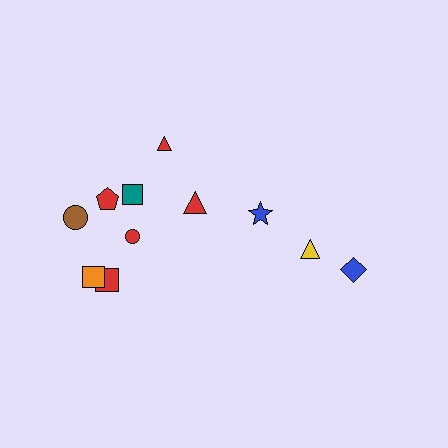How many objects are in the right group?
There are 3 objects.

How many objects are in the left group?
There are 8 objects.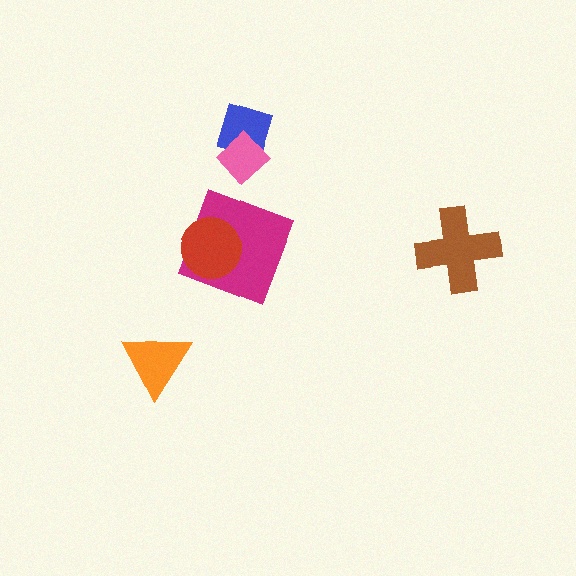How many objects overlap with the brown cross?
0 objects overlap with the brown cross.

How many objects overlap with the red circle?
1 object overlaps with the red circle.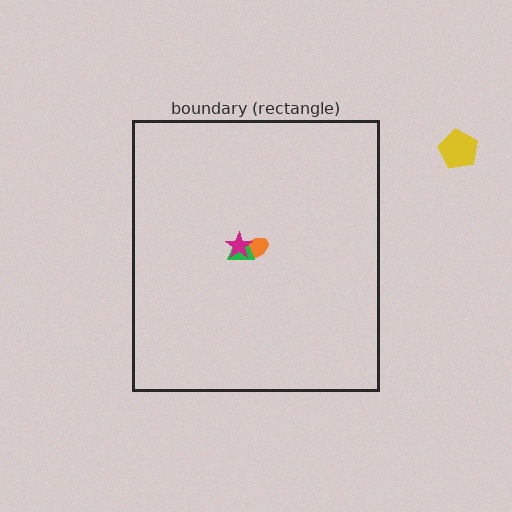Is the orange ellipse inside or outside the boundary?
Inside.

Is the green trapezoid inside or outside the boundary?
Inside.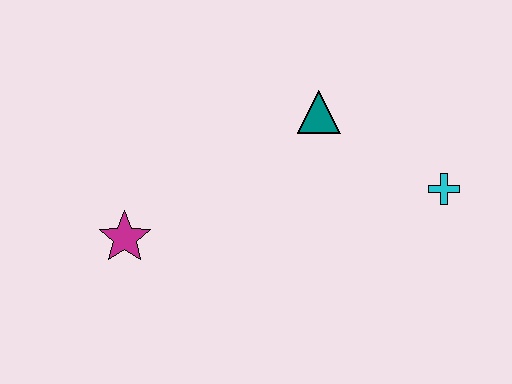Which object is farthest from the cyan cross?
The magenta star is farthest from the cyan cross.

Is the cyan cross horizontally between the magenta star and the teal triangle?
No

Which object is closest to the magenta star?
The teal triangle is closest to the magenta star.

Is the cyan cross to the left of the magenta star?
No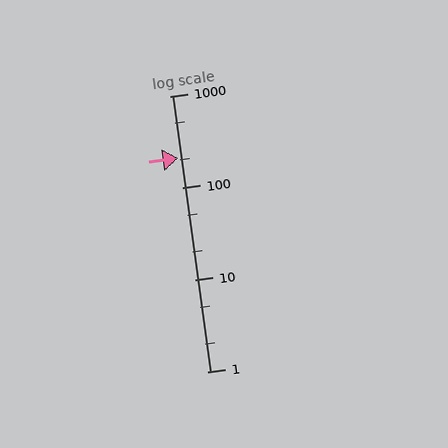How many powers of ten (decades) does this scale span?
The scale spans 3 decades, from 1 to 1000.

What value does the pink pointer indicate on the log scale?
The pointer indicates approximately 210.